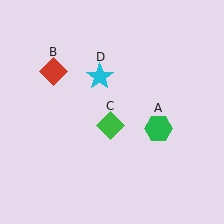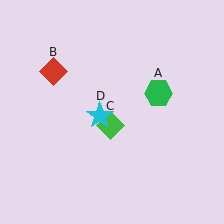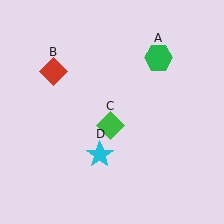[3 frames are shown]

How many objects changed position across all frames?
2 objects changed position: green hexagon (object A), cyan star (object D).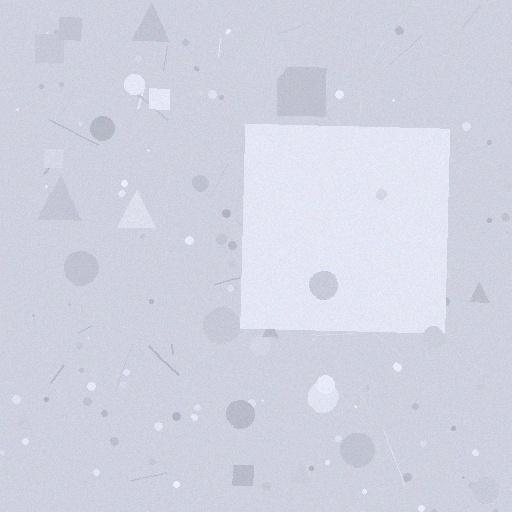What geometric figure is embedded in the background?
A square is embedded in the background.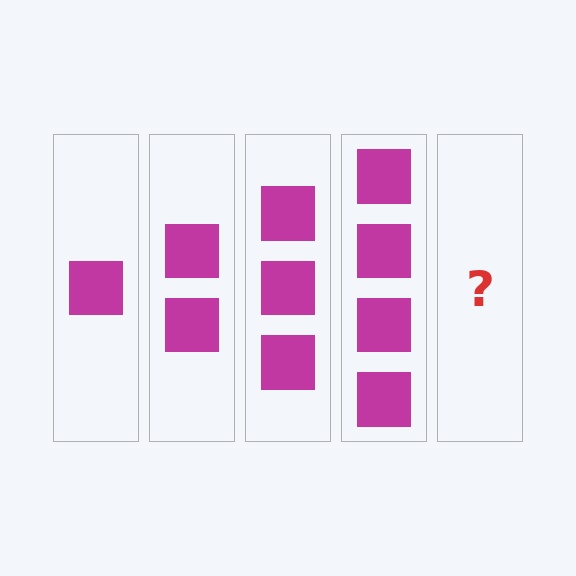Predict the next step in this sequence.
The next step is 5 squares.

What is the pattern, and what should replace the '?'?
The pattern is that each step adds one more square. The '?' should be 5 squares.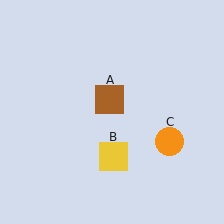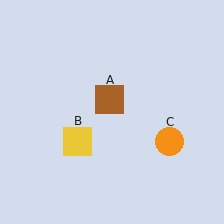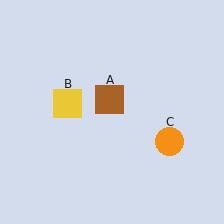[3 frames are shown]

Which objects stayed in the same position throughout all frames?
Brown square (object A) and orange circle (object C) remained stationary.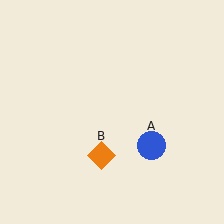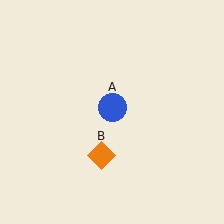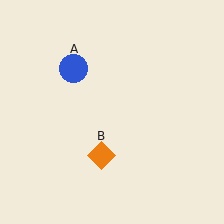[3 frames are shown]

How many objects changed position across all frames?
1 object changed position: blue circle (object A).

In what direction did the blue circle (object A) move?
The blue circle (object A) moved up and to the left.